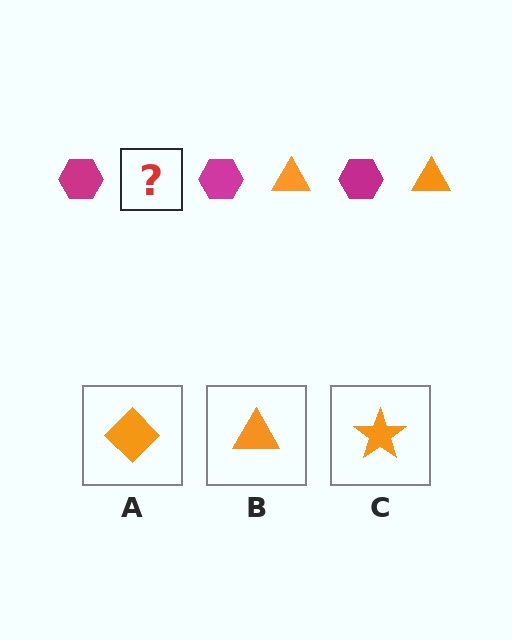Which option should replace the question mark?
Option B.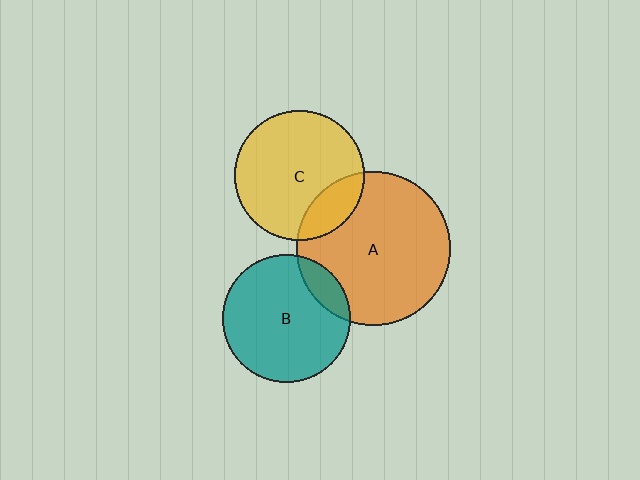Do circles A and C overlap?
Yes.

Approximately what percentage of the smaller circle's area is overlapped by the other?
Approximately 20%.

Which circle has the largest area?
Circle A (orange).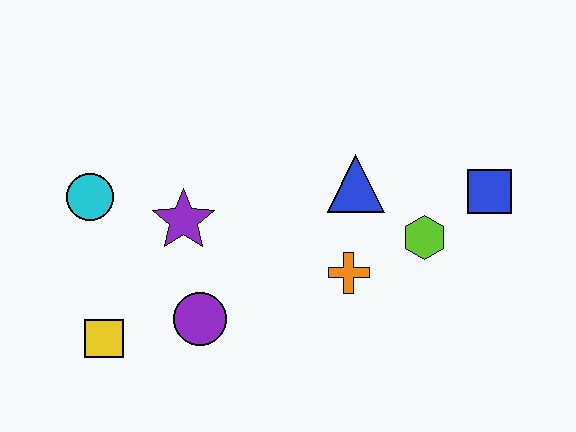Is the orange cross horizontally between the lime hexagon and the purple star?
Yes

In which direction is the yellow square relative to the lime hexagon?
The yellow square is to the left of the lime hexagon.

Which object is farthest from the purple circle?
The blue square is farthest from the purple circle.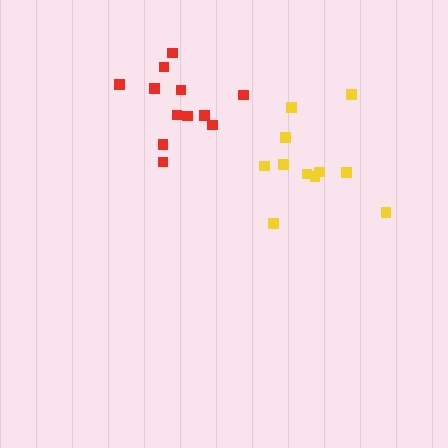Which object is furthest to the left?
The red cluster is leftmost.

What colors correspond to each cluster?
The clusters are colored: red, yellow.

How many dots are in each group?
Group 1: 12 dots, Group 2: 11 dots (23 total).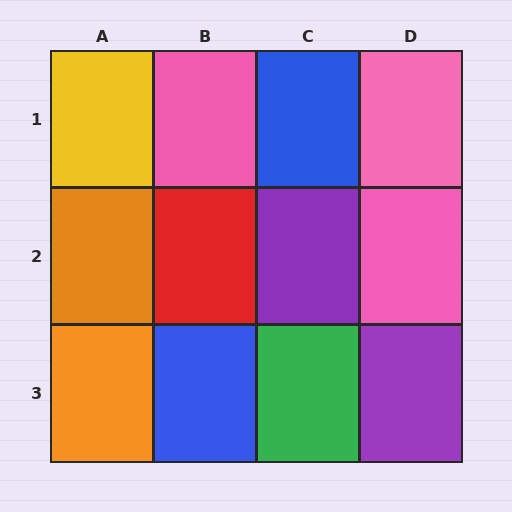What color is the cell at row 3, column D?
Purple.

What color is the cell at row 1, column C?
Blue.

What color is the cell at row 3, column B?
Blue.